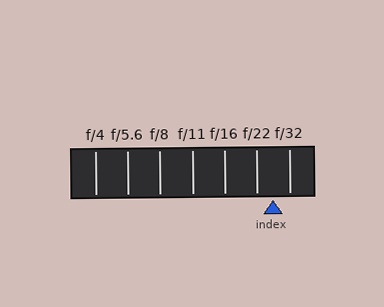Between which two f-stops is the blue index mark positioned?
The index mark is between f/22 and f/32.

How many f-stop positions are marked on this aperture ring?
There are 7 f-stop positions marked.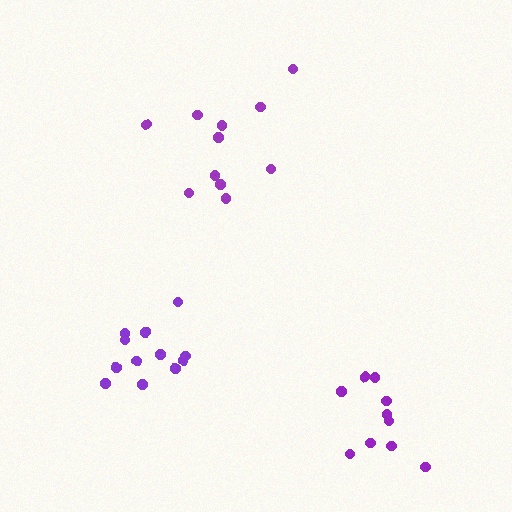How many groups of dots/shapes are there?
There are 3 groups.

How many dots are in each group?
Group 1: 10 dots, Group 2: 11 dots, Group 3: 12 dots (33 total).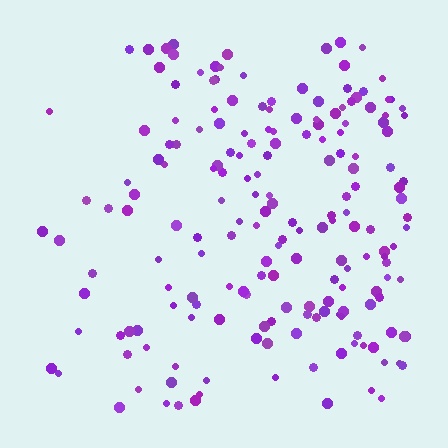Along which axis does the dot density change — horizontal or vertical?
Horizontal.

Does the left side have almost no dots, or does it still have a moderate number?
Still a moderate number, just noticeably fewer than the right.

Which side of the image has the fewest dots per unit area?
The left.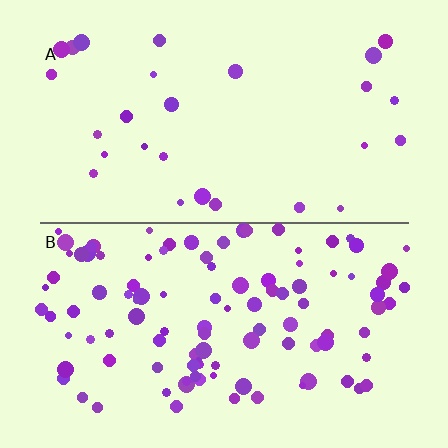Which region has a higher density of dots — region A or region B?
B (the bottom).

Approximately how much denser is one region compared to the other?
Approximately 3.8× — region B over region A.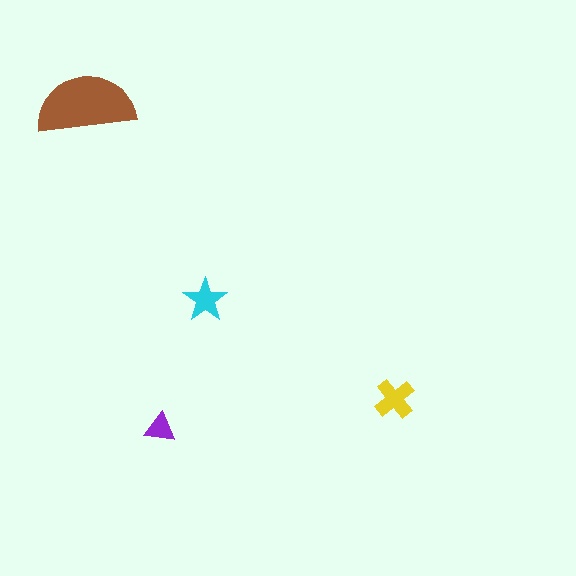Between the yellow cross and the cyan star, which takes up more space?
The yellow cross.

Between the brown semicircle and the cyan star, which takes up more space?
The brown semicircle.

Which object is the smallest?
The purple triangle.